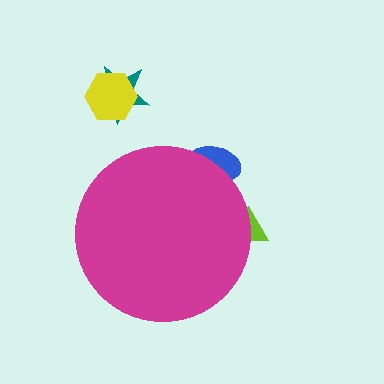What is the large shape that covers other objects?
A magenta circle.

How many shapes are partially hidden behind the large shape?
2 shapes are partially hidden.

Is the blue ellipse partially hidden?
Yes, the blue ellipse is partially hidden behind the magenta circle.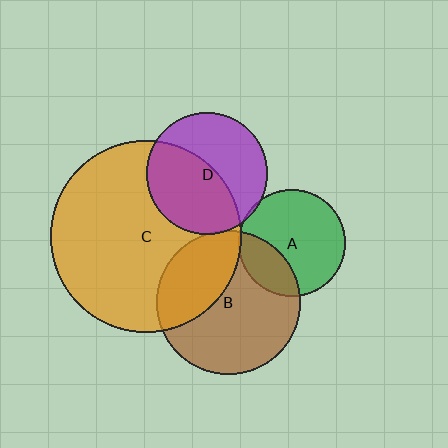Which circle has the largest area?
Circle C (orange).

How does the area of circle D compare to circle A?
Approximately 1.3 times.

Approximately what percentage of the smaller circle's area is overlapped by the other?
Approximately 5%.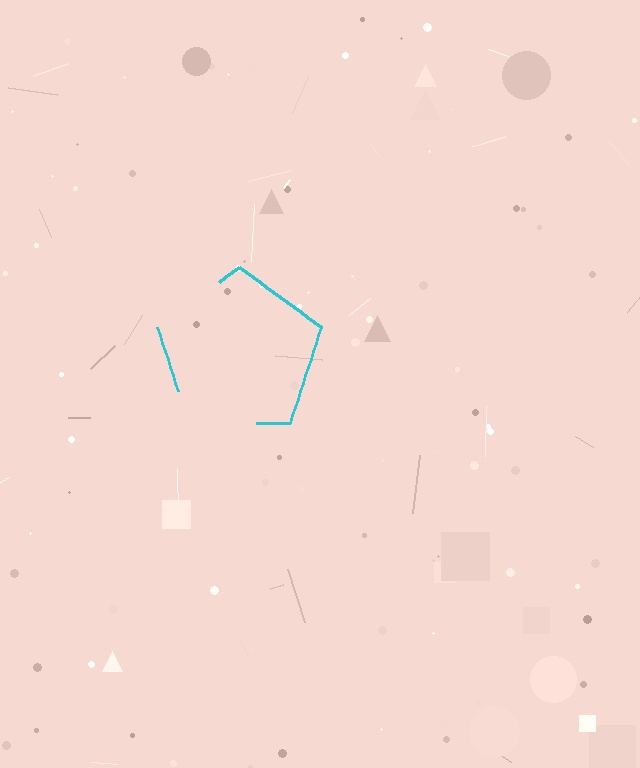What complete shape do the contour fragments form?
The contour fragments form a pentagon.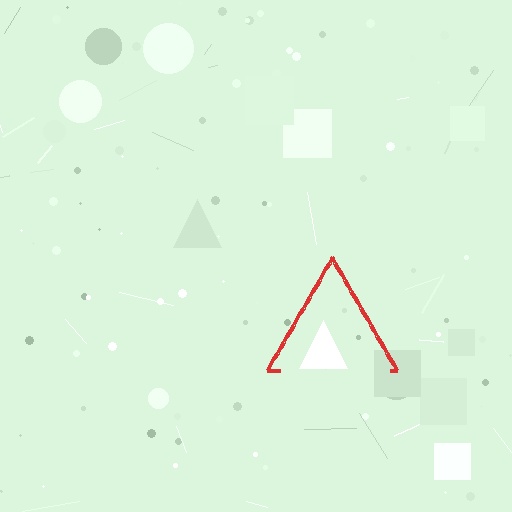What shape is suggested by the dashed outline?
The dashed outline suggests a triangle.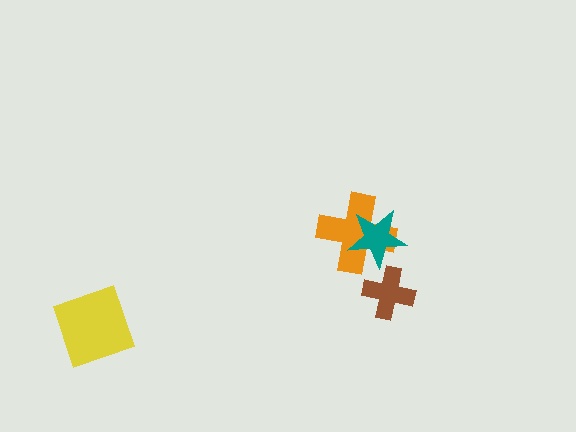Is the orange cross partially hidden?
Yes, it is partially covered by another shape.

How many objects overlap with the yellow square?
0 objects overlap with the yellow square.